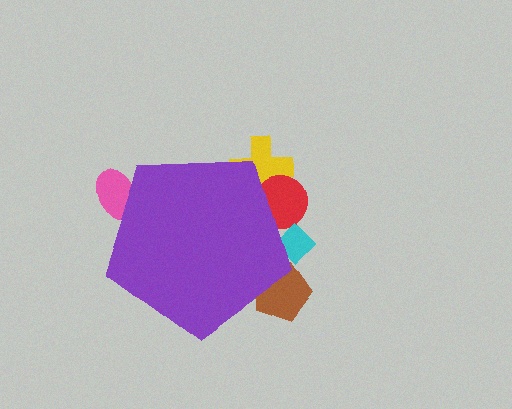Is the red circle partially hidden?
Yes, the red circle is partially hidden behind the purple pentagon.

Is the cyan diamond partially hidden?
Yes, the cyan diamond is partially hidden behind the purple pentagon.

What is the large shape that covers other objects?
A purple pentagon.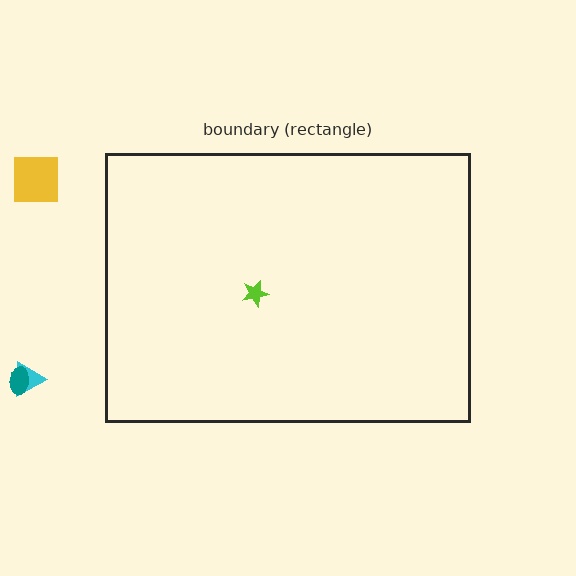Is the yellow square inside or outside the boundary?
Outside.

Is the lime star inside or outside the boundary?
Inside.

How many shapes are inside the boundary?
1 inside, 3 outside.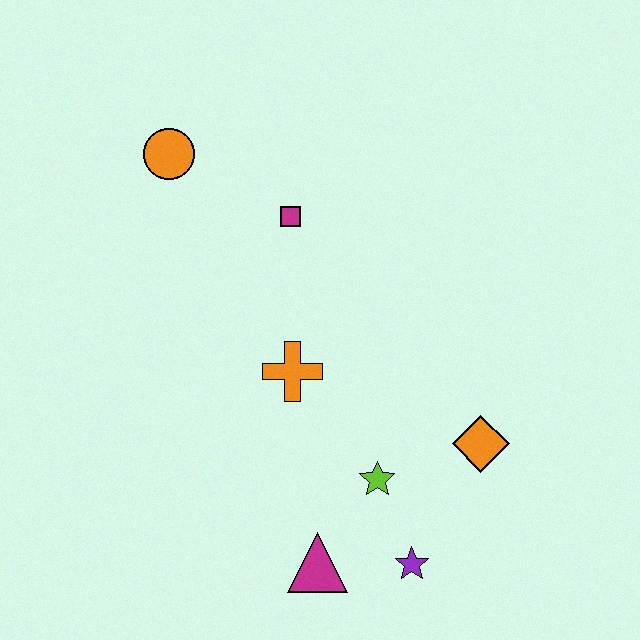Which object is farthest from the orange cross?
The orange circle is farthest from the orange cross.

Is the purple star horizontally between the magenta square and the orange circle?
No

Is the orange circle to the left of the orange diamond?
Yes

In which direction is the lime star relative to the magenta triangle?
The lime star is above the magenta triangle.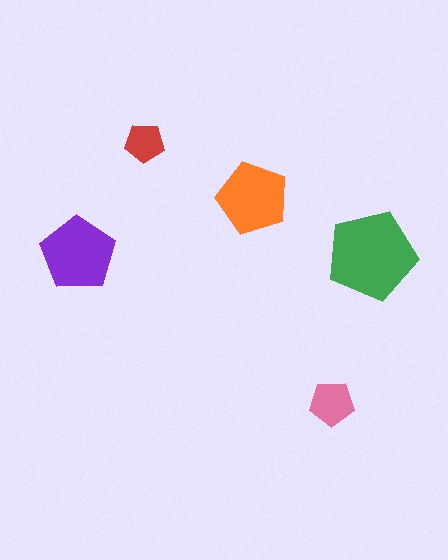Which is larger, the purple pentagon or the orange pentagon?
The purple one.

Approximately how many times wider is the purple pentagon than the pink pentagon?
About 1.5 times wider.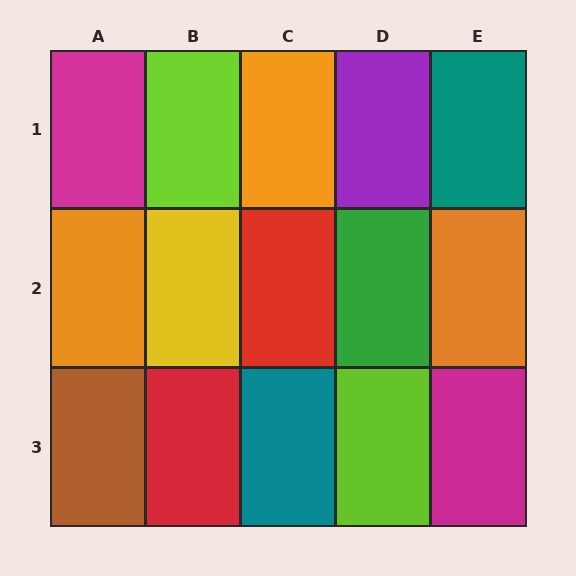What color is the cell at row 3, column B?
Red.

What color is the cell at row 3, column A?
Brown.